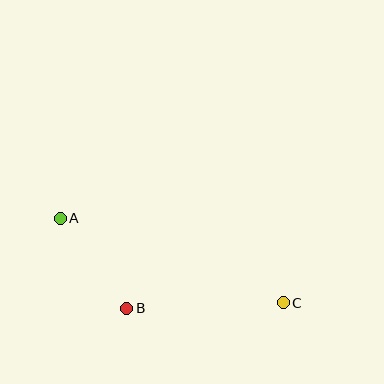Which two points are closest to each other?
Points A and B are closest to each other.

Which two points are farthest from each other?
Points A and C are farthest from each other.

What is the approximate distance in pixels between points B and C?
The distance between B and C is approximately 157 pixels.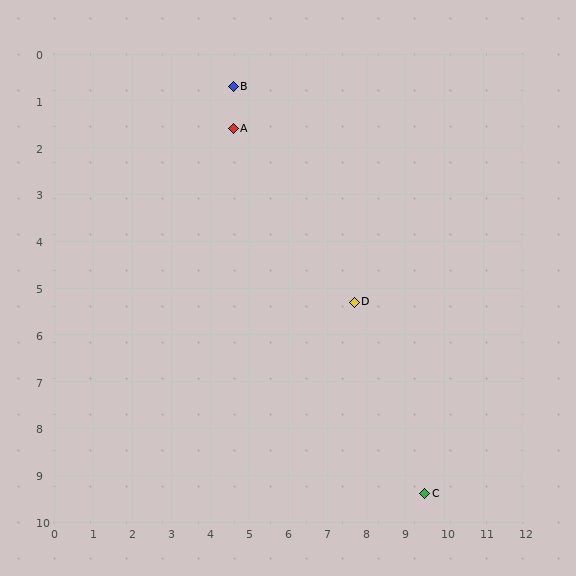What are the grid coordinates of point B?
Point B is at approximately (4.6, 0.7).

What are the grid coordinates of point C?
Point C is at approximately (9.5, 9.4).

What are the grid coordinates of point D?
Point D is at approximately (7.7, 5.3).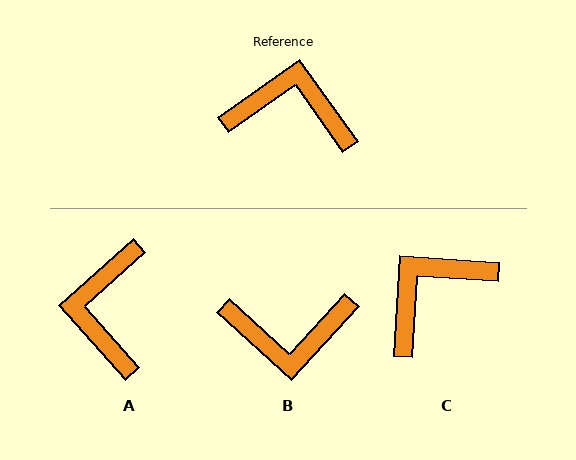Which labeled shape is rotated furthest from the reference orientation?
B, about 168 degrees away.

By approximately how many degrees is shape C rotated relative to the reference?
Approximately 51 degrees counter-clockwise.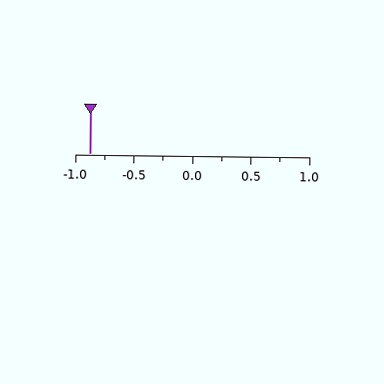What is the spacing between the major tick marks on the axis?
The major ticks are spaced 0.5 apart.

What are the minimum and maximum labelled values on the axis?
The axis runs from -1.0 to 1.0.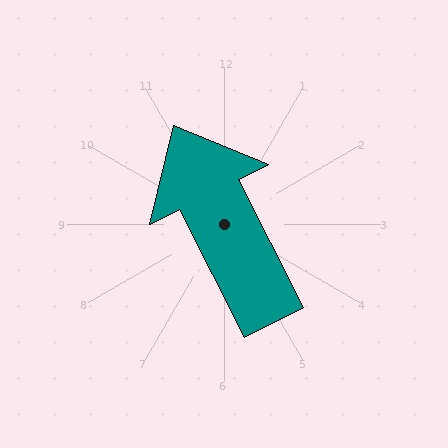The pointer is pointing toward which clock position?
Roughly 11 o'clock.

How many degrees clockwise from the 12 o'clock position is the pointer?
Approximately 333 degrees.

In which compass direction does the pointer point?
Northwest.